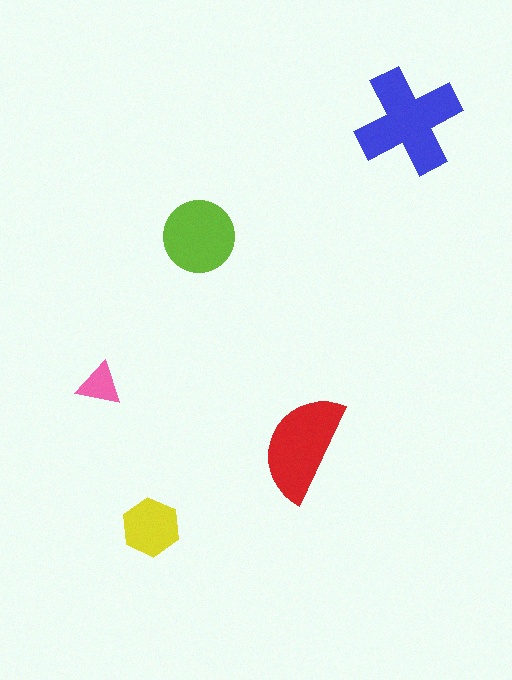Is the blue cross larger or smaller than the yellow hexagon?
Larger.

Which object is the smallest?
The pink triangle.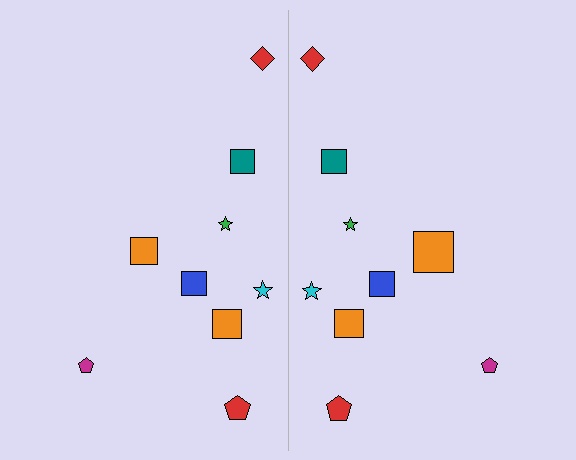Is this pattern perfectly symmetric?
No, the pattern is not perfectly symmetric. The orange square on the right side has a different size than its mirror counterpart.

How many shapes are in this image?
There are 18 shapes in this image.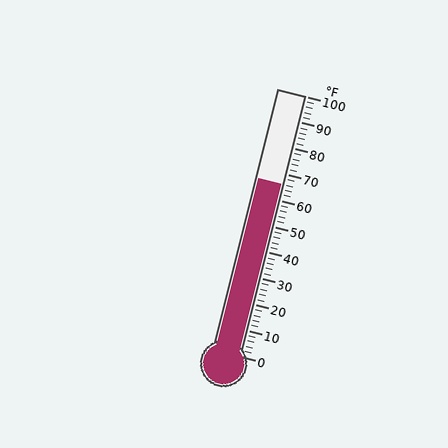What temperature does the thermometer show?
The thermometer shows approximately 66°F.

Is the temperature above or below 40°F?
The temperature is above 40°F.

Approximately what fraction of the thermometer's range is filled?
The thermometer is filled to approximately 65% of its range.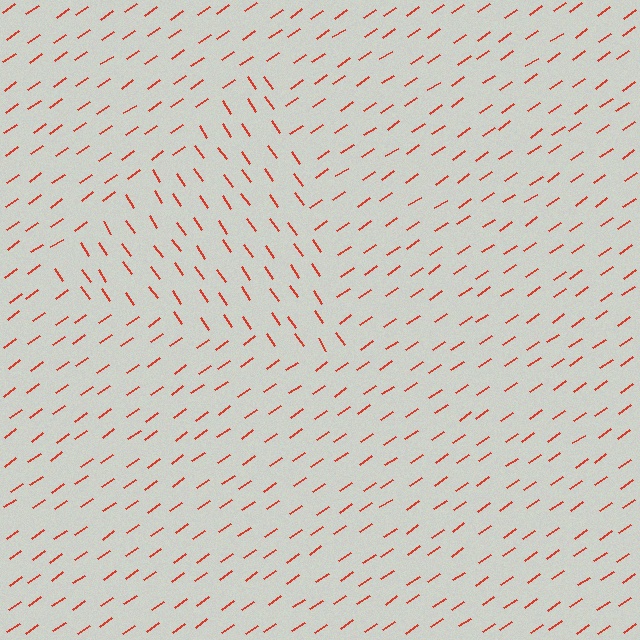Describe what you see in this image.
The image is filled with small red line segments. A triangle region in the image has lines oriented differently from the surrounding lines, creating a visible texture boundary.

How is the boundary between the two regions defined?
The boundary is defined purely by a change in line orientation (approximately 90 degrees difference). All lines are the same color and thickness.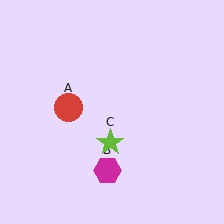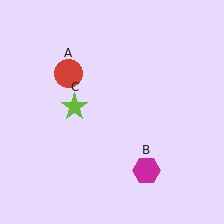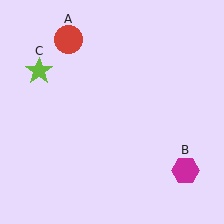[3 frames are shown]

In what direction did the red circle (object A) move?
The red circle (object A) moved up.